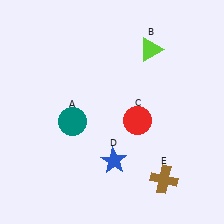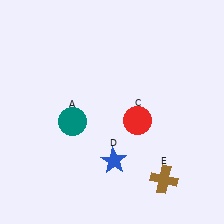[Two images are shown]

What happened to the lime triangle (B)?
The lime triangle (B) was removed in Image 2. It was in the top-right area of Image 1.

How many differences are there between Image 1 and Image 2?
There is 1 difference between the two images.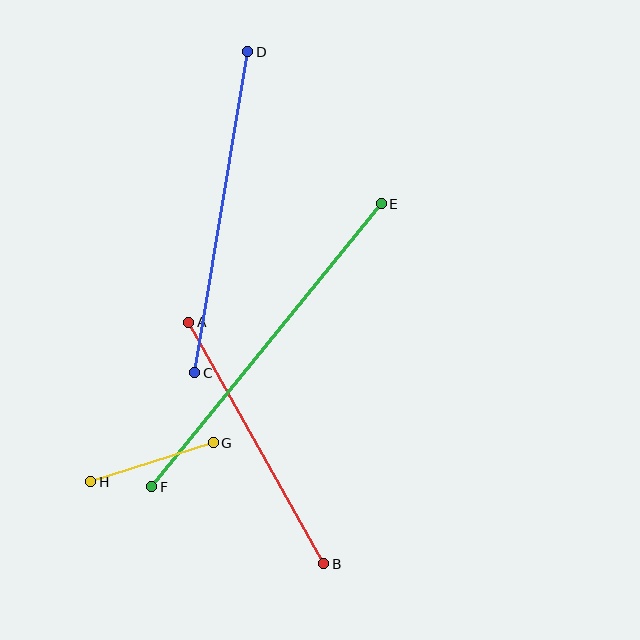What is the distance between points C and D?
The distance is approximately 326 pixels.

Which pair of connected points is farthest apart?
Points E and F are farthest apart.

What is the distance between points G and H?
The distance is approximately 129 pixels.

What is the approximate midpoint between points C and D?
The midpoint is at approximately (221, 212) pixels.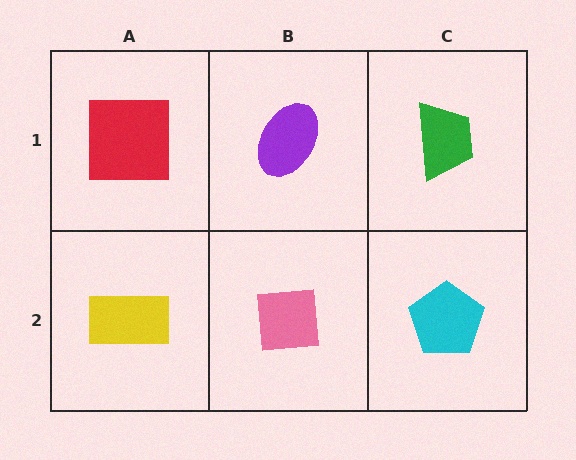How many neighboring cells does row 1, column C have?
2.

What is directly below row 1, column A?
A yellow rectangle.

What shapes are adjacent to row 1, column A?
A yellow rectangle (row 2, column A), a purple ellipse (row 1, column B).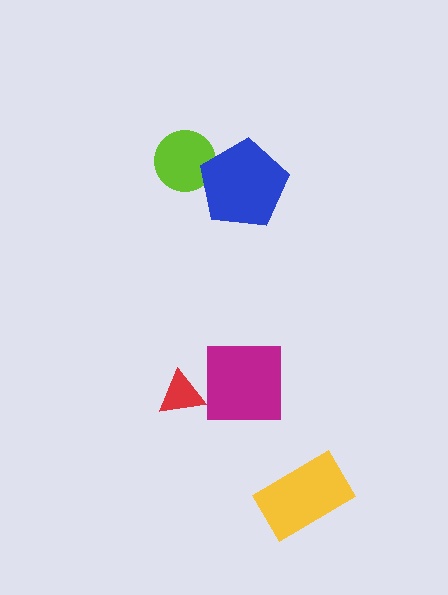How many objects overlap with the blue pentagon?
1 object overlaps with the blue pentagon.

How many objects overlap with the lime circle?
1 object overlaps with the lime circle.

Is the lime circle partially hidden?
Yes, it is partially covered by another shape.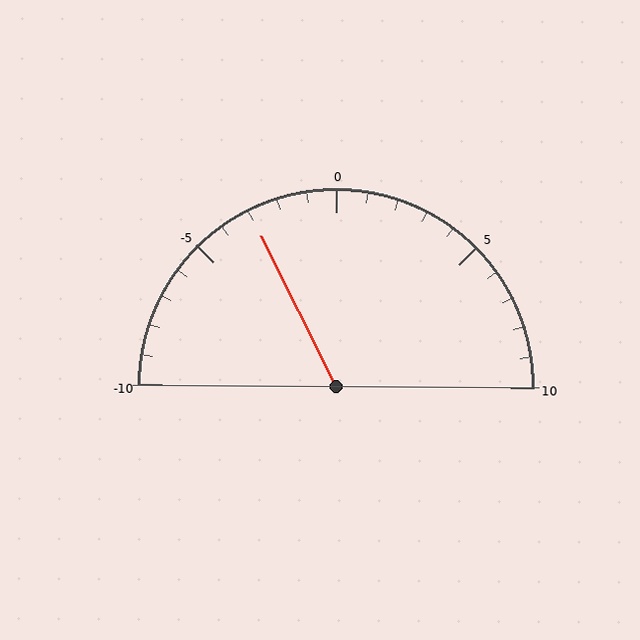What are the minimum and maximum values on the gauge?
The gauge ranges from -10 to 10.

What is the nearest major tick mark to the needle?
The nearest major tick mark is -5.